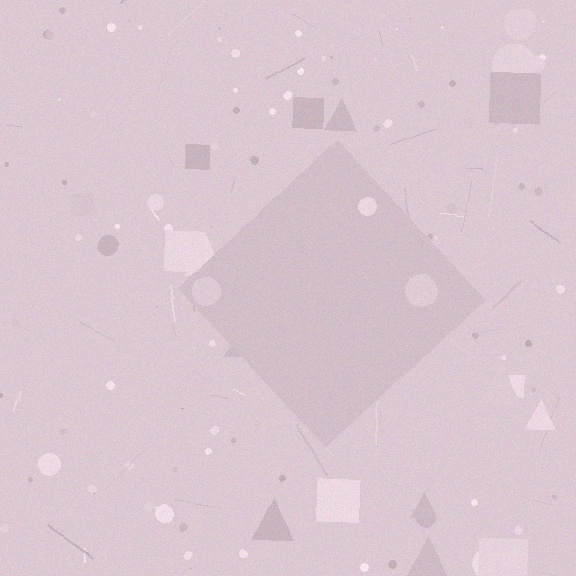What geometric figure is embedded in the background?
A diamond is embedded in the background.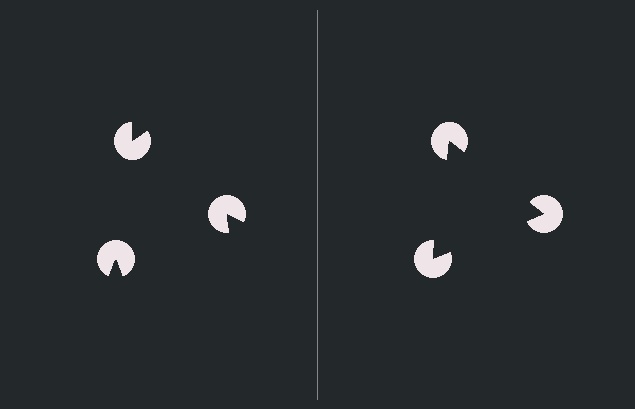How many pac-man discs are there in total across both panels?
6 — 3 on each side.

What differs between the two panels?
The pac-man discs are positioned identically on both sides; only the wedge orientations differ. On the right they align to a triangle; on the left they are misaligned.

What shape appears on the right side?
An illusory triangle.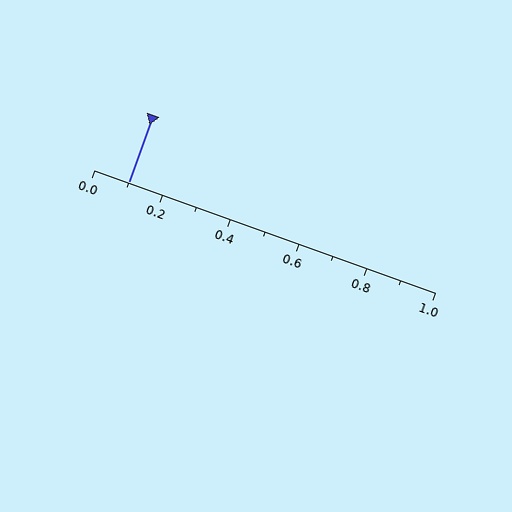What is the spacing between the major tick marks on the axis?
The major ticks are spaced 0.2 apart.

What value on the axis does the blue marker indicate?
The marker indicates approximately 0.1.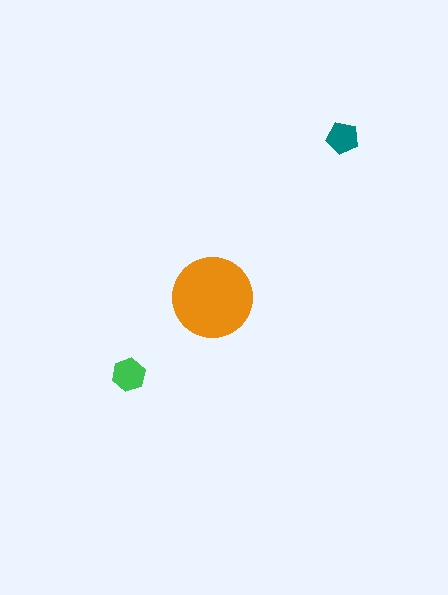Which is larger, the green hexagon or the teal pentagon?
The green hexagon.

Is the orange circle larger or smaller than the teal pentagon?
Larger.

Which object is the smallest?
The teal pentagon.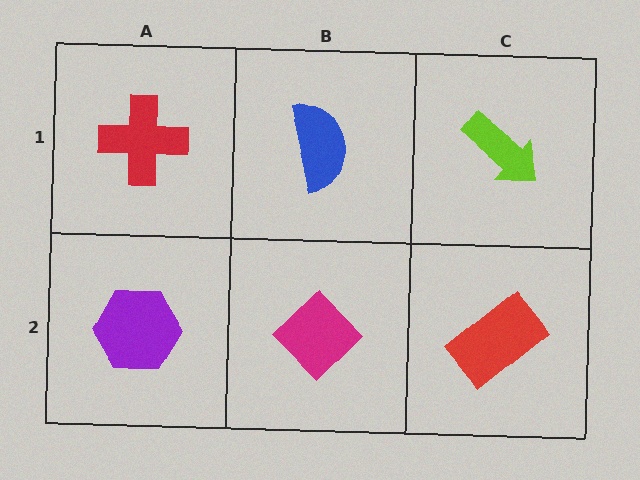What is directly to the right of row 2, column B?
A red rectangle.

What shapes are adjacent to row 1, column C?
A red rectangle (row 2, column C), a blue semicircle (row 1, column B).